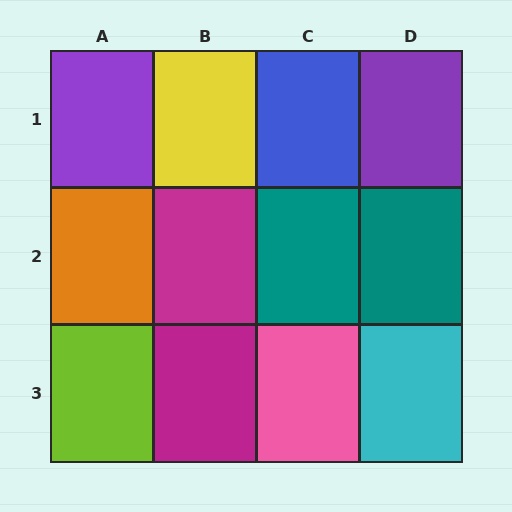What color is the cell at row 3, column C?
Pink.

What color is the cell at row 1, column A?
Purple.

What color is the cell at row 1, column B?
Yellow.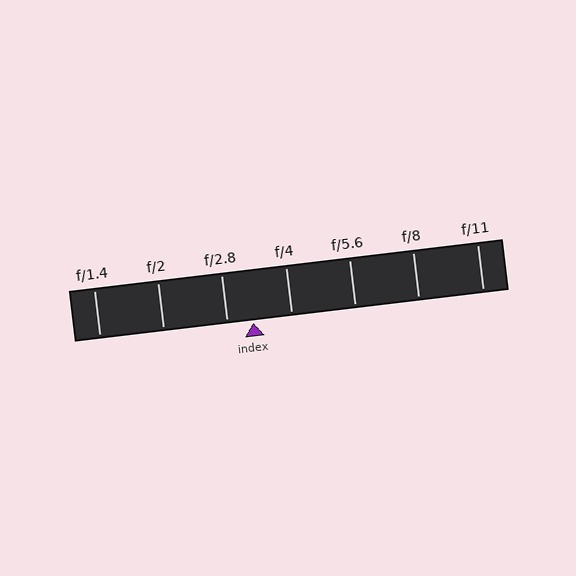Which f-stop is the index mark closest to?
The index mark is closest to f/2.8.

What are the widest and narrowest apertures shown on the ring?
The widest aperture shown is f/1.4 and the narrowest is f/11.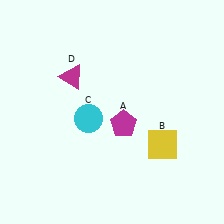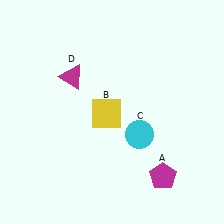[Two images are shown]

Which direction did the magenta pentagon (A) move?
The magenta pentagon (A) moved down.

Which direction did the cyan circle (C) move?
The cyan circle (C) moved right.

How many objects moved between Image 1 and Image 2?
3 objects moved between the two images.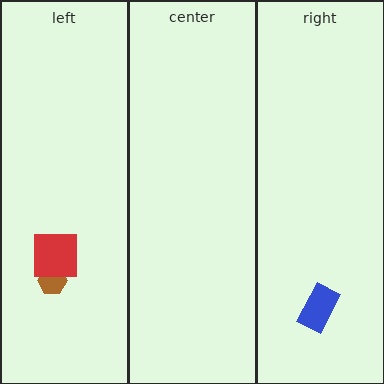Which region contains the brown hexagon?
The left region.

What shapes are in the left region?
The brown hexagon, the red square.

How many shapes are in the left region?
2.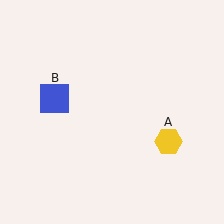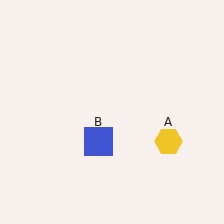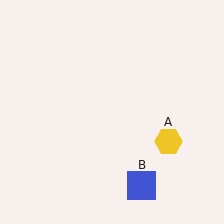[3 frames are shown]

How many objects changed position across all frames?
1 object changed position: blue square (object B).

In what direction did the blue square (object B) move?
The blue square (object B) moved down and to the right.